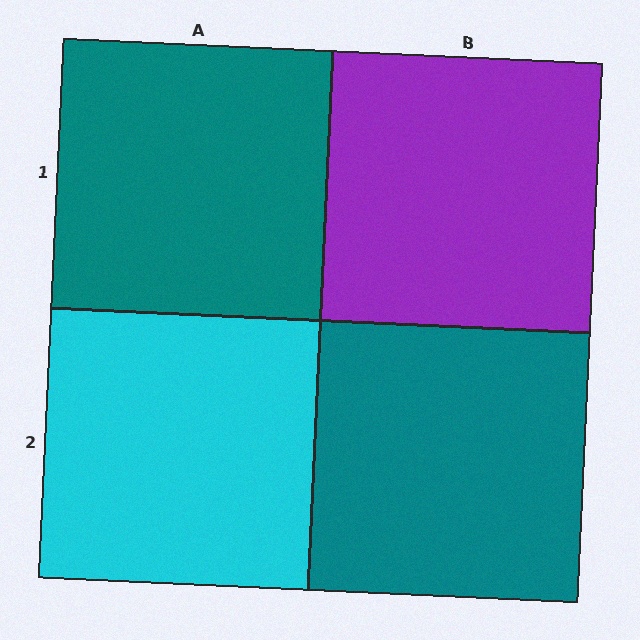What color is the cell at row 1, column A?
Teal.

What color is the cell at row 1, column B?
Purple.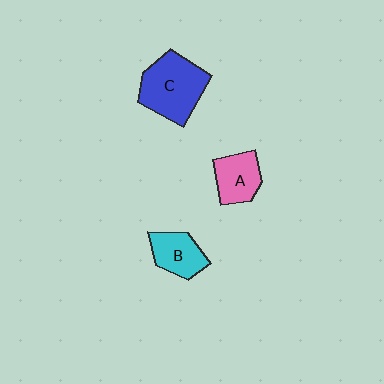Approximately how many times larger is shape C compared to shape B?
Approximately 1.7 times.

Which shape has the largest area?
Shape C (blue).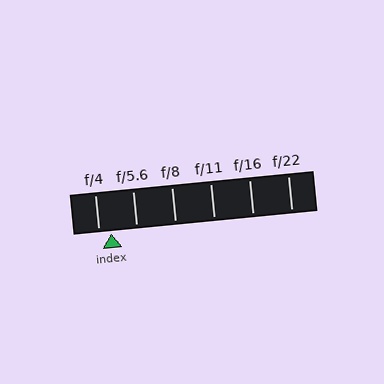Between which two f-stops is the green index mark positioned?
The index mark is between f/4 and f/5.6.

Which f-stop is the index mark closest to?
The index mark is closest to f/4.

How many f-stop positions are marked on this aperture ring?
There are 6 f-stop positions marked.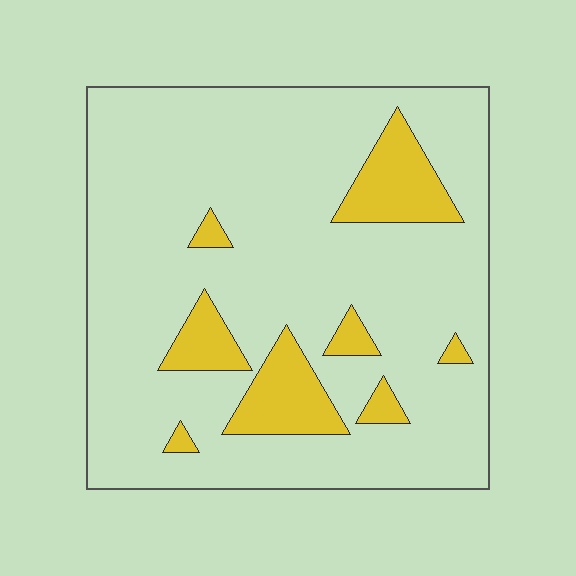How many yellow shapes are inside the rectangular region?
8.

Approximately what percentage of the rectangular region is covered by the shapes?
Approximately 15%.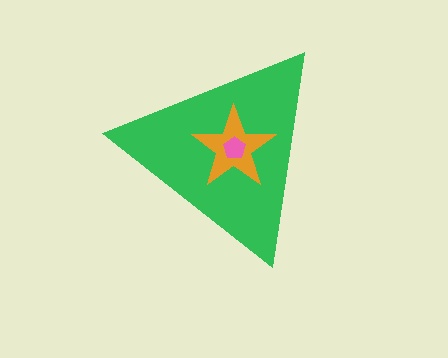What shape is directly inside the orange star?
The pink pentagon.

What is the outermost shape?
The green triangle.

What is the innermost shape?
The pink pentagon.